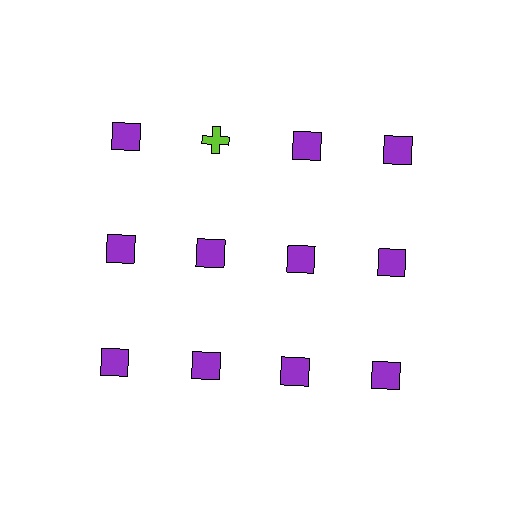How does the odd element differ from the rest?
It differs in both color (lime instead of purple) and shape (cross instead of square).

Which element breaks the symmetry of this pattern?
The lime cross in the top row, second from left column breaks the symmetry. All other shapes are purple squares.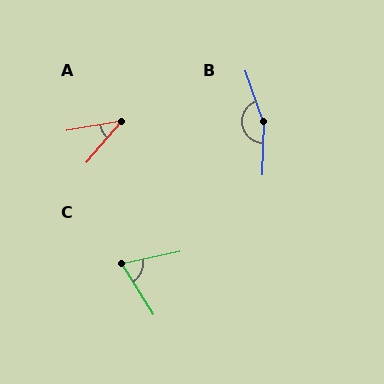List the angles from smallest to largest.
A (40°), C (70°), B (159°).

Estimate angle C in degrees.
Approximately 70 degrees.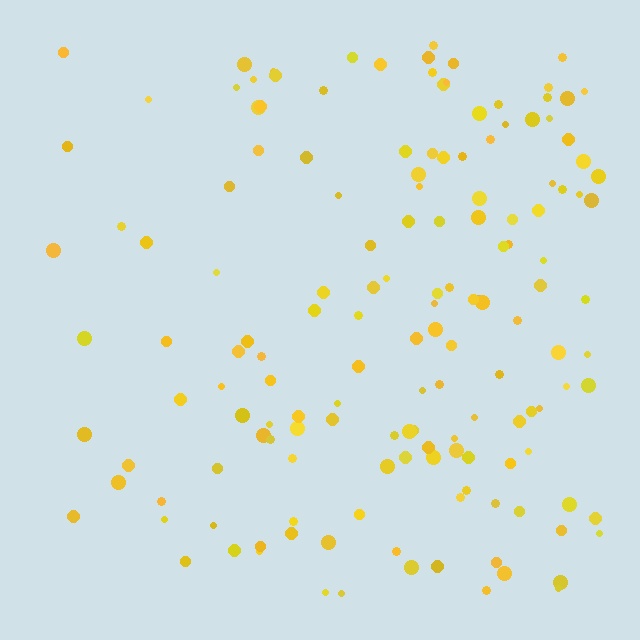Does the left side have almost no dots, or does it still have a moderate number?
Still a moderate number, just noticeably fewer than the right.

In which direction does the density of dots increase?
From left to right, with the right side densest.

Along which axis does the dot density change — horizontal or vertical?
Horizontal.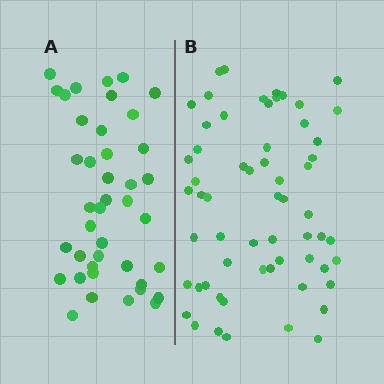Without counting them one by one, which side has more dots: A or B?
Region B (the right region) has more dots.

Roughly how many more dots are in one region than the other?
Region B has approximately 20 more dots than region A.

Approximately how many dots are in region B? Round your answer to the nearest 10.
About 60 dots.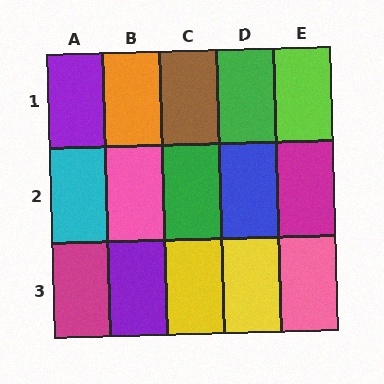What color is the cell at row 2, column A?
Cyan.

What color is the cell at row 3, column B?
Purple.